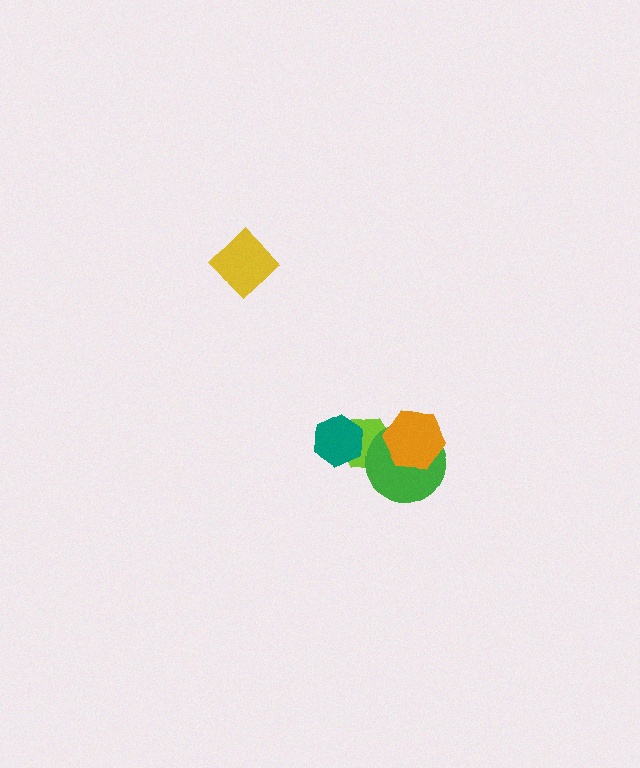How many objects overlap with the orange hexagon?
2 objects overlap with the orange hexagon.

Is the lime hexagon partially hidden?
Yes, it is partially covered by another shape.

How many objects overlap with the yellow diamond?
0 objects overlap with the yellow diamond.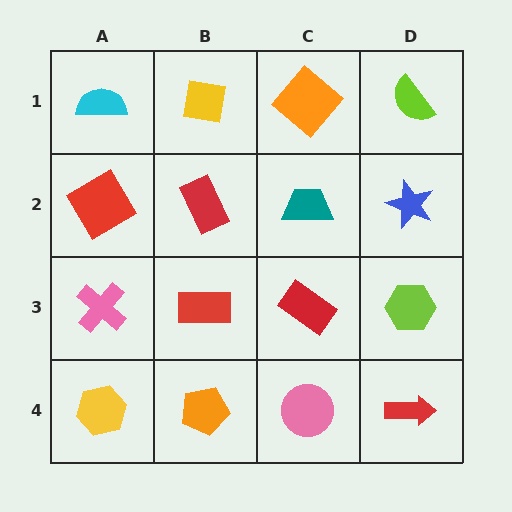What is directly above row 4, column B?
A red rectangle.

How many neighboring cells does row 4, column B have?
3.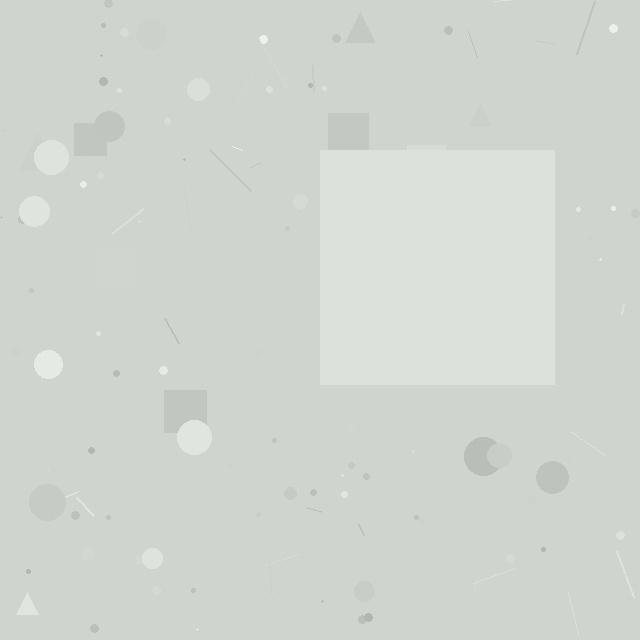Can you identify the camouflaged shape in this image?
The camouflaged shape is a square.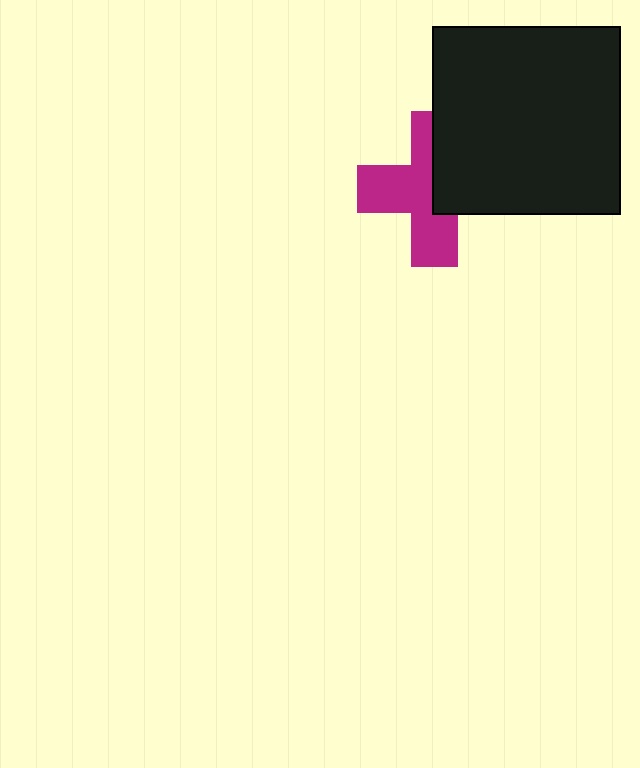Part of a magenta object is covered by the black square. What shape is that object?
It is a cross.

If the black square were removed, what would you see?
You would see the complete magenta cross.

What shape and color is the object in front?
The object in front is a black square.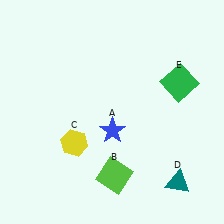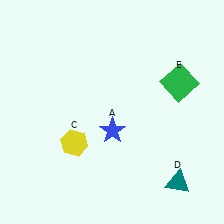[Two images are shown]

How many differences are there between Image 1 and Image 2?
There is 1 difference between the two images.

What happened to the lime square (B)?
The lime square (B) was removed in Image 2. It was in the bottom-right area of Image 1.